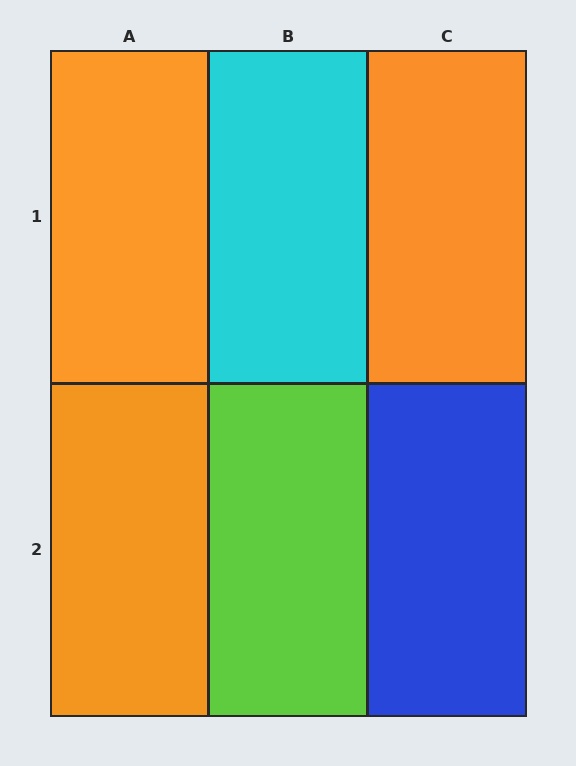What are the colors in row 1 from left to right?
Orange, cyan, orange.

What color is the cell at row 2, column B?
Lime.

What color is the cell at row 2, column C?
Blue.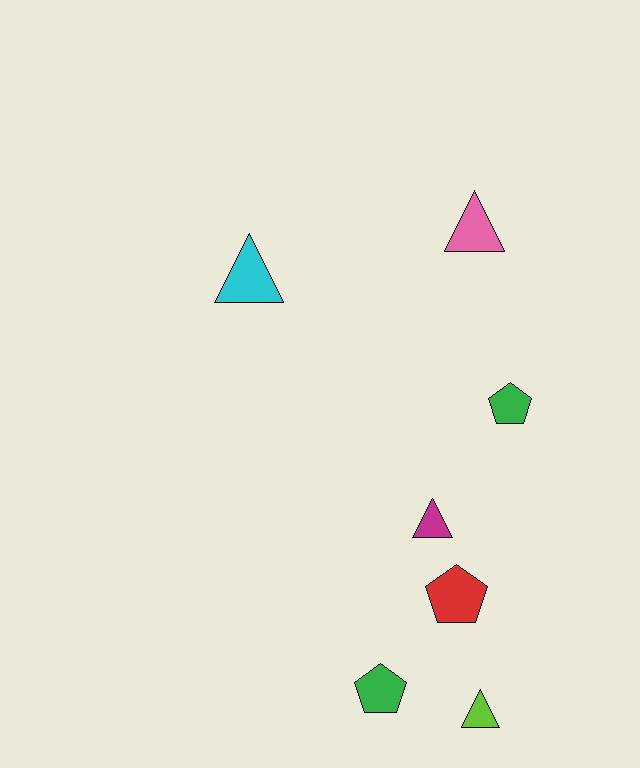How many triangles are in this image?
There are 4 triangles.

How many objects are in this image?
There are 7 objects.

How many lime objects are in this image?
There is 1 lime object.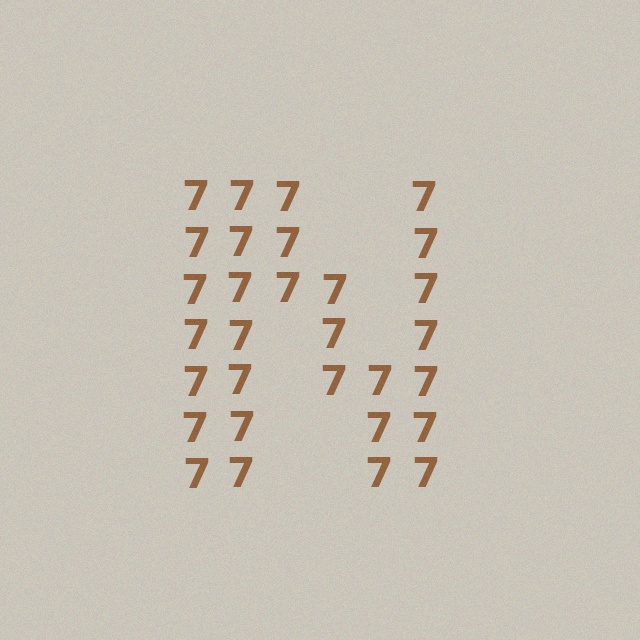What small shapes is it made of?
It is made of small digit 7's.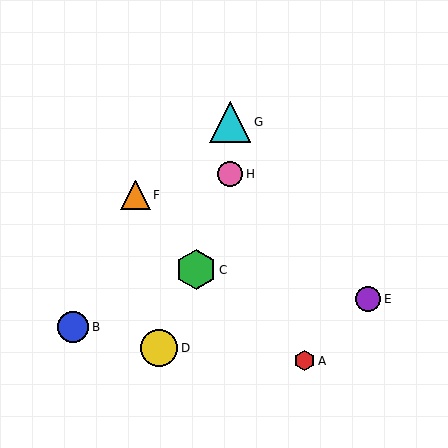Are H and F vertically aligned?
No, H is at x≈230 and F is at x≈135.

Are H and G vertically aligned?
Yes, both are at x≈230.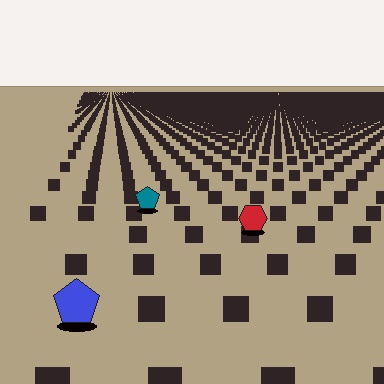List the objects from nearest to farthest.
From nearest to farthest: the blue pentagon, the red hexagon, the teal pentagon.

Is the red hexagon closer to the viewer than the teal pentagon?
Yes. The red hexagon is closer — you can tell from the texture gradient: the ground texture is coarser near it.